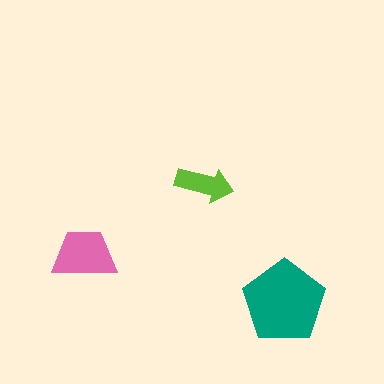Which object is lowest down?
The teal pentagon is bottommost.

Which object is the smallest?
The lime arrow.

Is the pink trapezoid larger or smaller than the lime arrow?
Larger.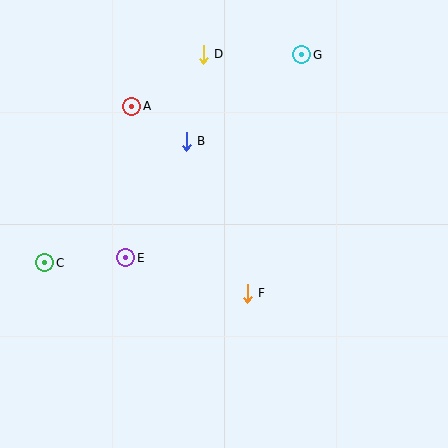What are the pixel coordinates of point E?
Point E is at (126, 258).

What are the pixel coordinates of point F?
Point F is at (247, 293).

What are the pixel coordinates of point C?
Point C is at (45, 263).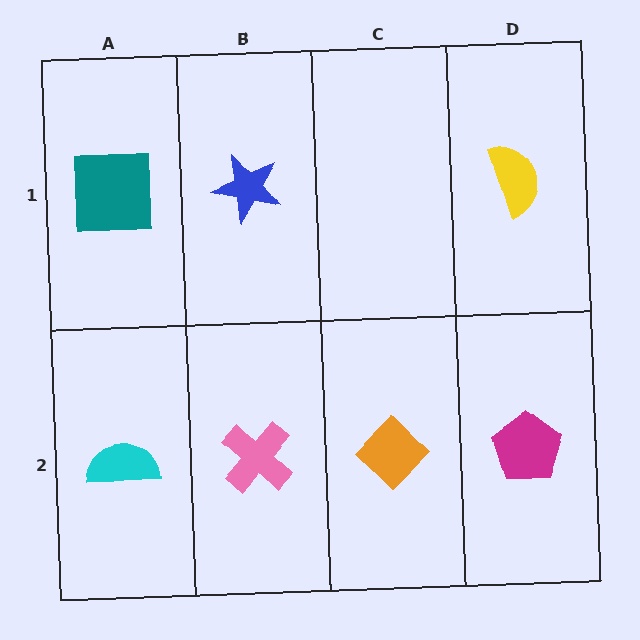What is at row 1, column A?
A teal square.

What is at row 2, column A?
A cyan semicircle.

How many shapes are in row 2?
4 shapes.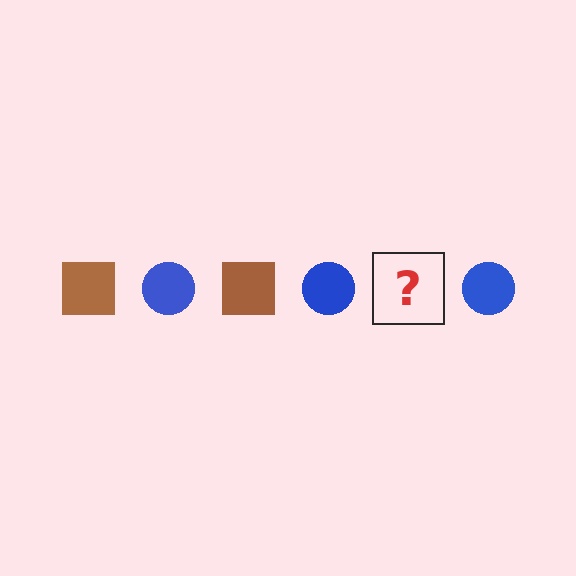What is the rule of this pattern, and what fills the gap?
The rule is that the pattern alternates between brown square and blue circle. The gap should be filled with a brown square.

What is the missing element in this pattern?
The missing element is a brown square.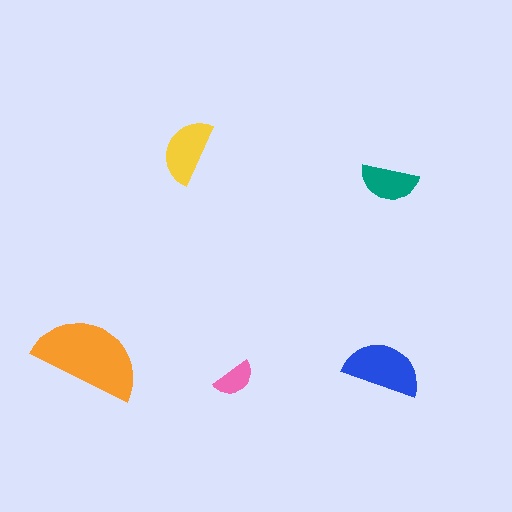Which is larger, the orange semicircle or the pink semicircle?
The orange one.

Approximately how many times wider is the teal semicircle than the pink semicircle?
About 1.5 times wider.